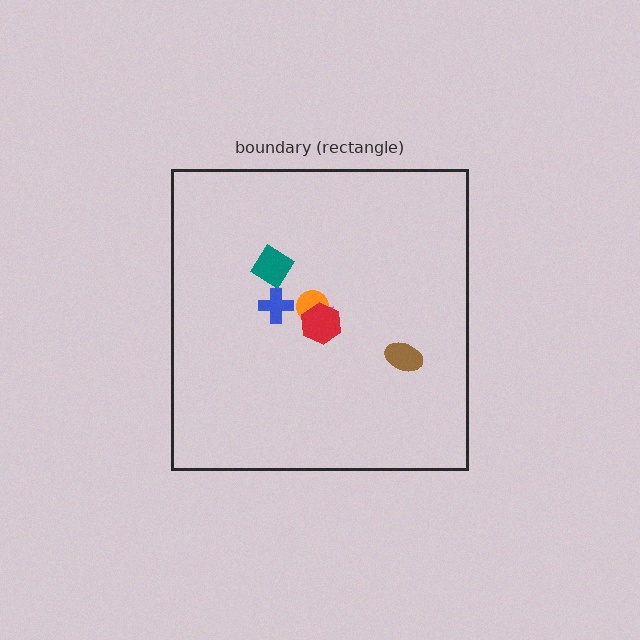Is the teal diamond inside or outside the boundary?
Inside.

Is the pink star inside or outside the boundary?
Inside.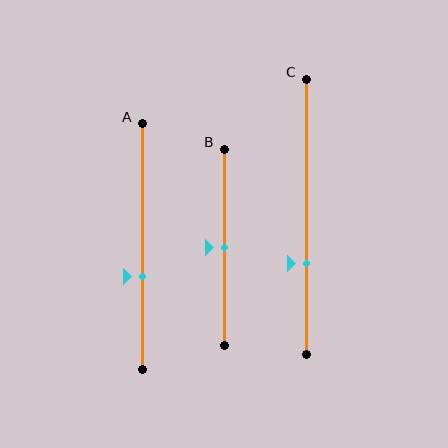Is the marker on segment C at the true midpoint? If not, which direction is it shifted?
No, the marker on segment C is shifted downward by about 17% of the segment length.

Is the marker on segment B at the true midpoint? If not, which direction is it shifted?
Yes, the marker on segment B is at the true midpoint.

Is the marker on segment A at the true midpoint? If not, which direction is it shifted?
No, the marker on segment A is shifted downward by about 12% of the segment length.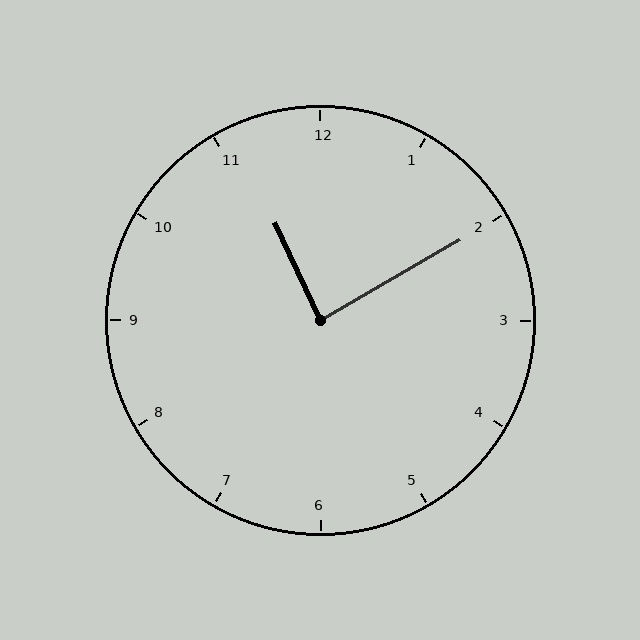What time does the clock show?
11:10.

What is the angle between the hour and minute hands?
Approximately 85 degrees.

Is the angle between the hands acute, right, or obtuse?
It is right.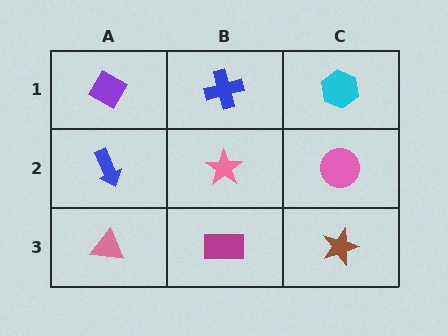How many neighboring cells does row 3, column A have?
2.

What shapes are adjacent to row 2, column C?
A cyan hexagon (row 1, column C), a brown star (row 3, column C), a pink star (row 2, column B).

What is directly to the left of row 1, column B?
A purple diamond.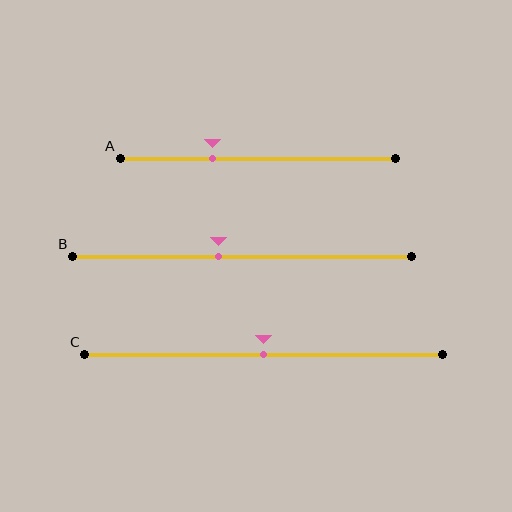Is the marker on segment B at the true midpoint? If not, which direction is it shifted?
No, the marker on segment B is shifted to the left by about 7% of the segment length.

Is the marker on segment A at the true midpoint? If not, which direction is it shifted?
No, the marker on segment A is shifted to the left by about 17% of the segment length.